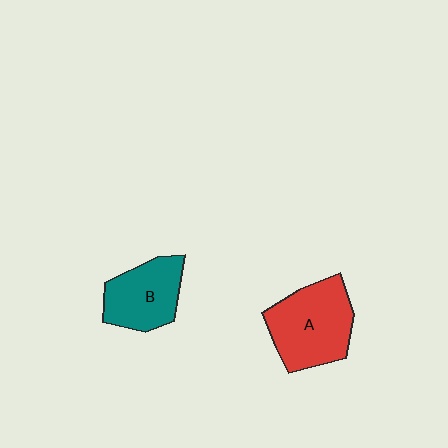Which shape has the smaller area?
Shape B (teal).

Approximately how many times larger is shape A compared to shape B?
Approximately 1.3 times.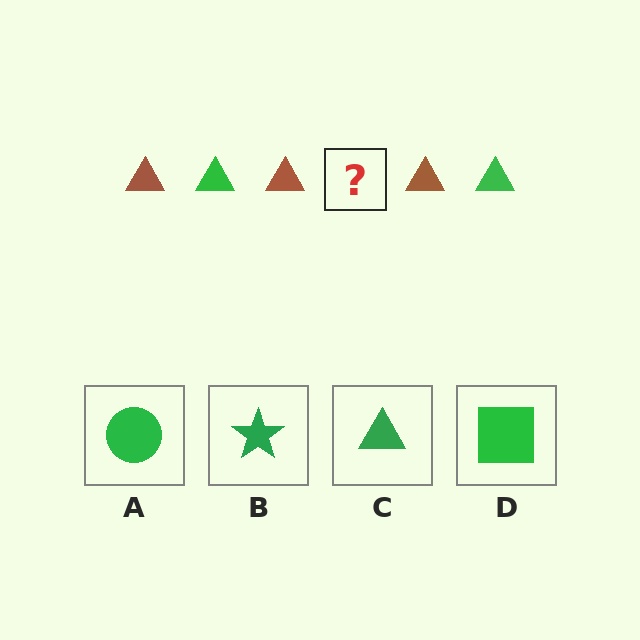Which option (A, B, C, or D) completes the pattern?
C.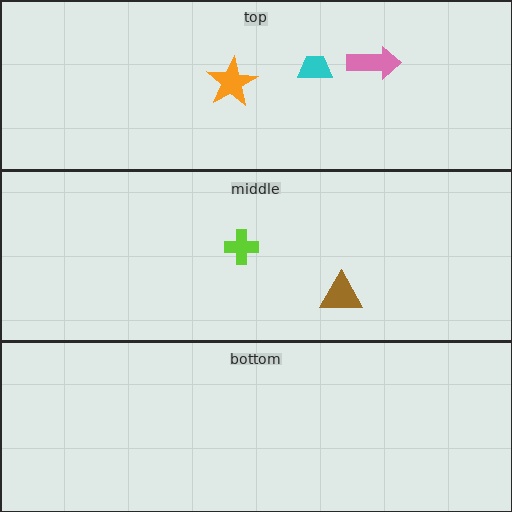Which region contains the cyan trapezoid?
The top region.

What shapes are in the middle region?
The lime cross, the brown triangle.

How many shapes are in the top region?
3.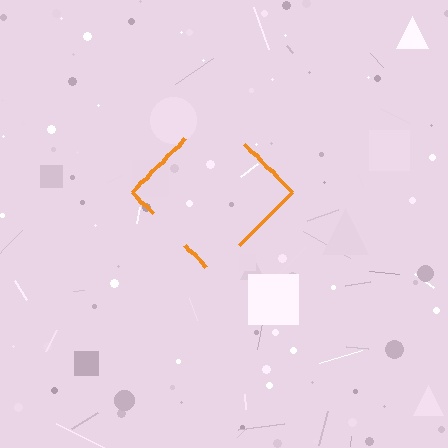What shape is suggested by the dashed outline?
The dashed outline suggests a diamond.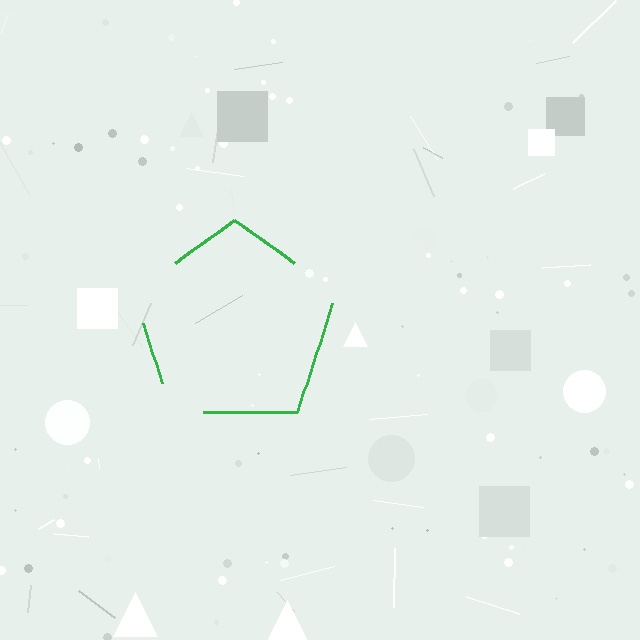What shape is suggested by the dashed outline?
The dashed outline suggests a pentagon.